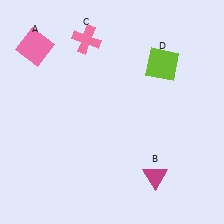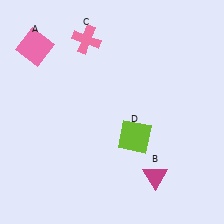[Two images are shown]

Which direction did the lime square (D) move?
The lime square (D) moved down.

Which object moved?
The lime square (D) moved down.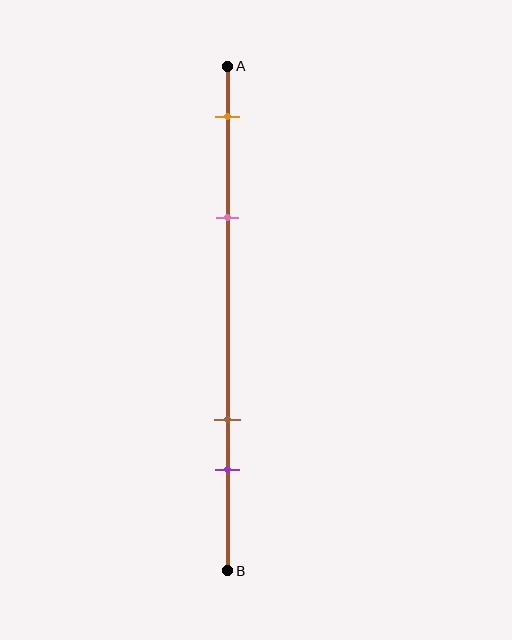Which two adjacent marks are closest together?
The brown and purple marks are the closest adjacent pair.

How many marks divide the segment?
There are 4 marks dividing the segment.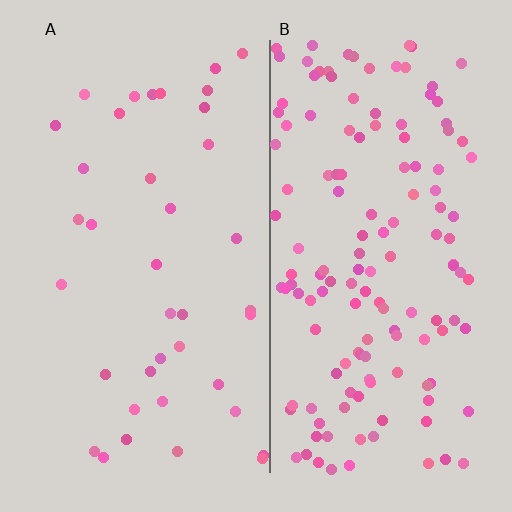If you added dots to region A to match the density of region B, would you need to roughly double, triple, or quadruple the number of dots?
Approximately quadruple.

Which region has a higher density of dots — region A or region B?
B (the right).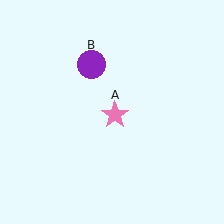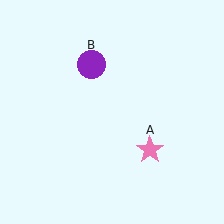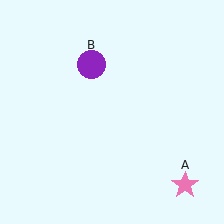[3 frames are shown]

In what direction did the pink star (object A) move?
The pink star (object A) moved down and to the right.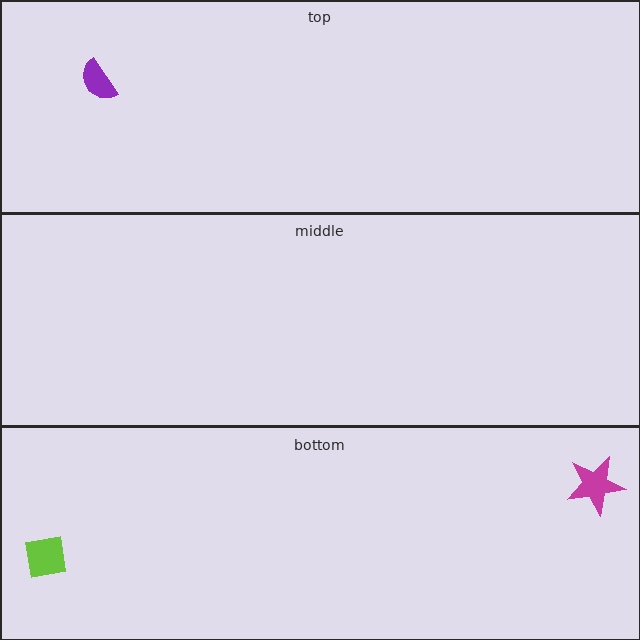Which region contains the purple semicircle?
The top region.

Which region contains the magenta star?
The bottom region.